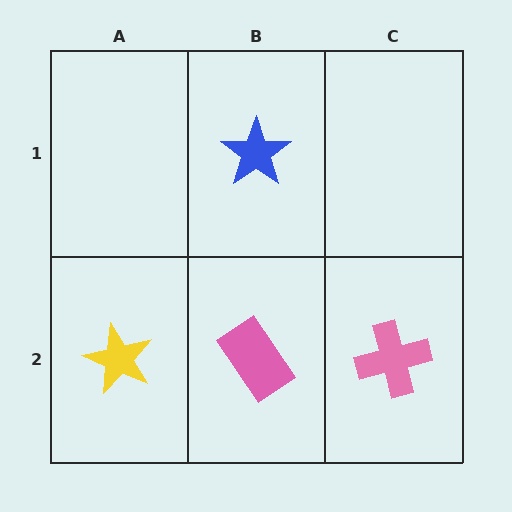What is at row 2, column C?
A pink cross.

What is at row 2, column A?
A yellow star.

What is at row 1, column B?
A blue star.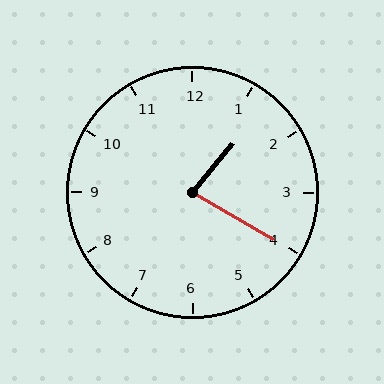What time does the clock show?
1:20.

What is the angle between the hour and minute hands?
Approximately 80 degrees.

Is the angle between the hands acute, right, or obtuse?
It is acute.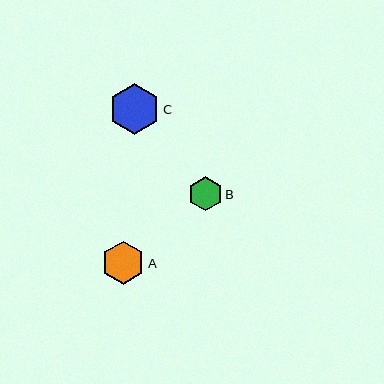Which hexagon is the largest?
Hexagon C is the largest with a size of approximately 51 pixels.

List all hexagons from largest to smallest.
From largest to smallest: C, A, B.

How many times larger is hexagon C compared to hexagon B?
Hexagon C is approximately 1.5 times the size of hexagon B.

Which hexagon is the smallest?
Hexagon B is the smallest with a size of approximately 34 pixels.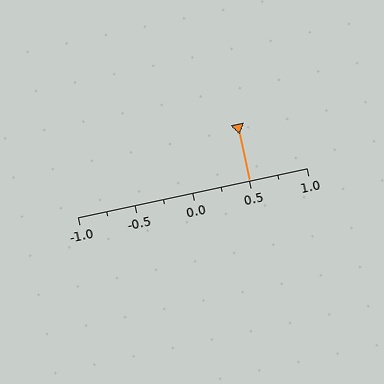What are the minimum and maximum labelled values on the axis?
The axis runs from -1.0 to 1.0.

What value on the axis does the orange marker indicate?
The marker indicates approximately 0.5.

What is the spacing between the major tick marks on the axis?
The major ticks are spaced 0.5 apart.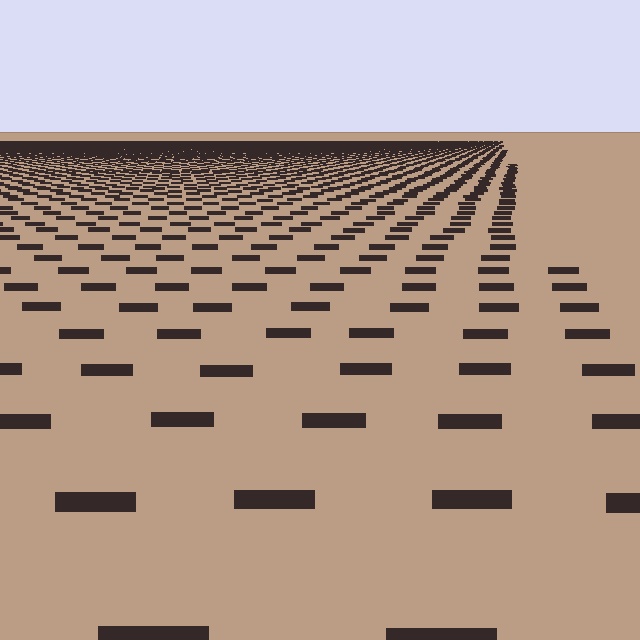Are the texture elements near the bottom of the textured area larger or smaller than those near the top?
Larger. Near the bottom, elements are closer to the viewer and appear at a bigger on-screen size.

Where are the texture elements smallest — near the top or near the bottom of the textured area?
Near the top.